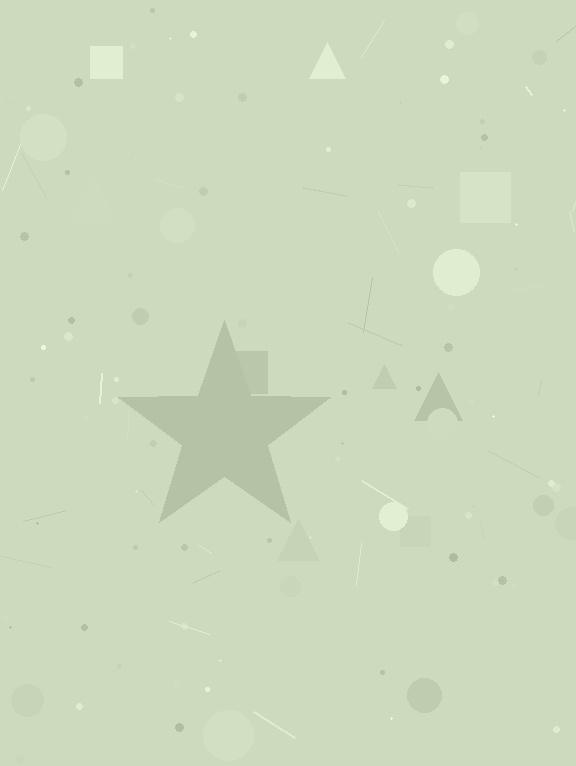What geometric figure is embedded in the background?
A star is embedded in the background.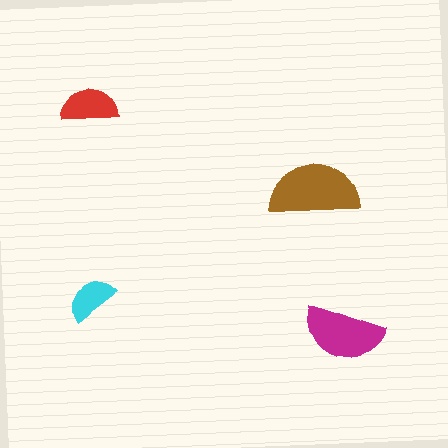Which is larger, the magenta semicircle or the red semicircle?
The magenta one.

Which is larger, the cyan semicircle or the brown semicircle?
The brown one.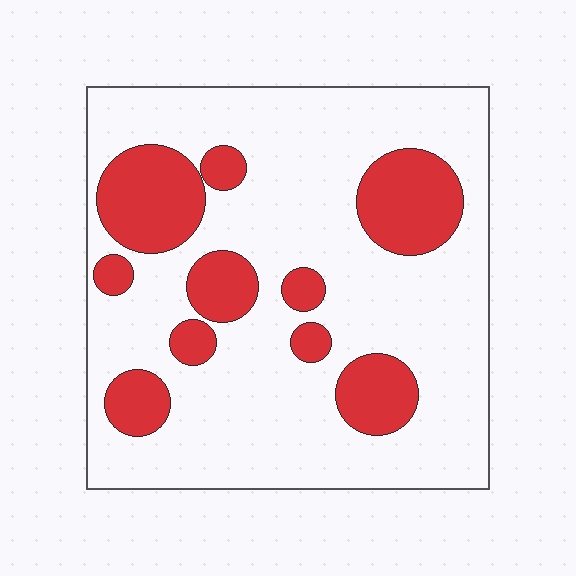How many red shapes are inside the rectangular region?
10.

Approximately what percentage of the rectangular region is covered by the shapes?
Approximately 25%.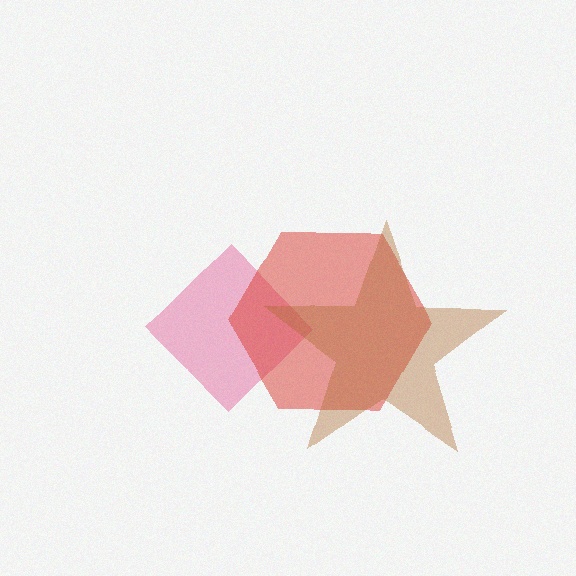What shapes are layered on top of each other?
The layered shapes are: a pink diamond, a red hexagon, a brown star.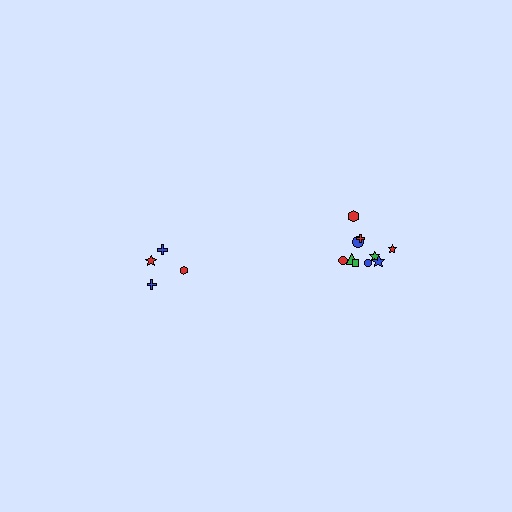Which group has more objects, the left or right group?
The right group.